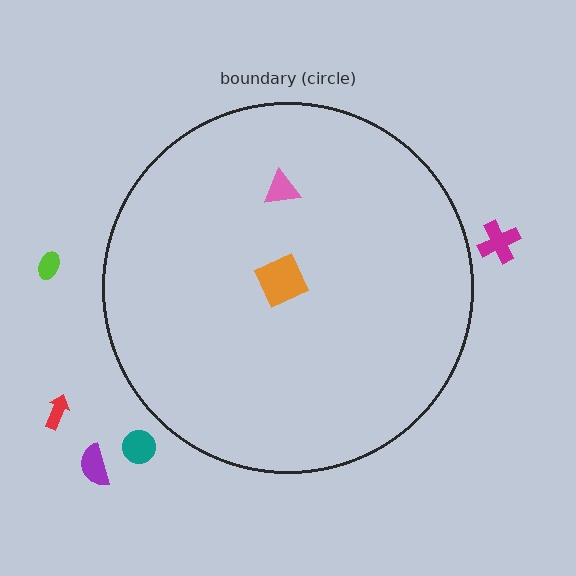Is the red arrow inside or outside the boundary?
Outside.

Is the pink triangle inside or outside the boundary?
Inside.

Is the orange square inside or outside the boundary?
Inside.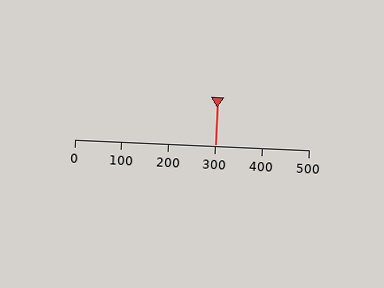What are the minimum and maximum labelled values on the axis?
The axis runs from 0 to 500.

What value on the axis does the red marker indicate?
The marker indicates approximately 300.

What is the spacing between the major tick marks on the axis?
The major ticks are spaced 100 apart.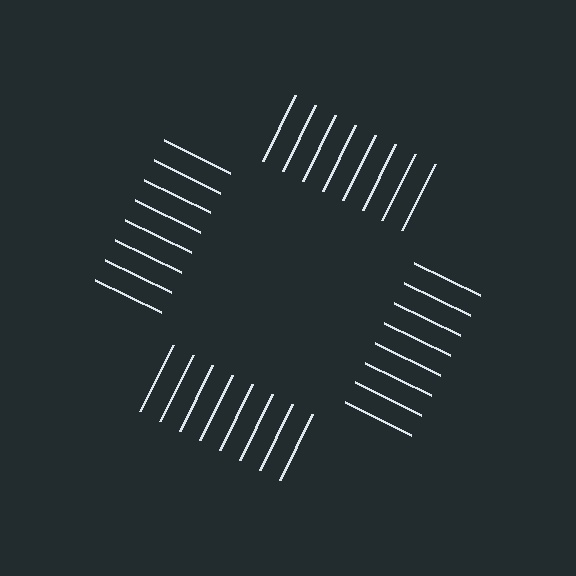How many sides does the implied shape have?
4 sides — the line-ends trace a square.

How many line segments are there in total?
32 — 8 along each of the 4 edges.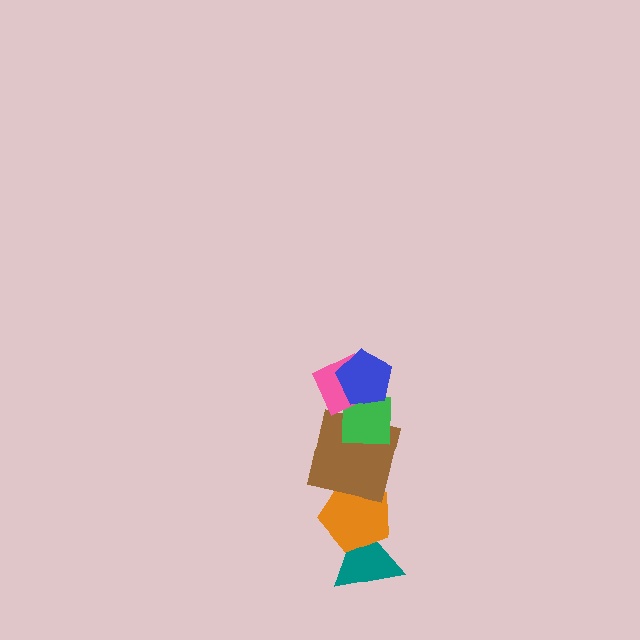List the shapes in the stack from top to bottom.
From top to bottom: the blue pentagon, the pink diamond, the green square, the brown square, the orange pentagon, the teal triangle.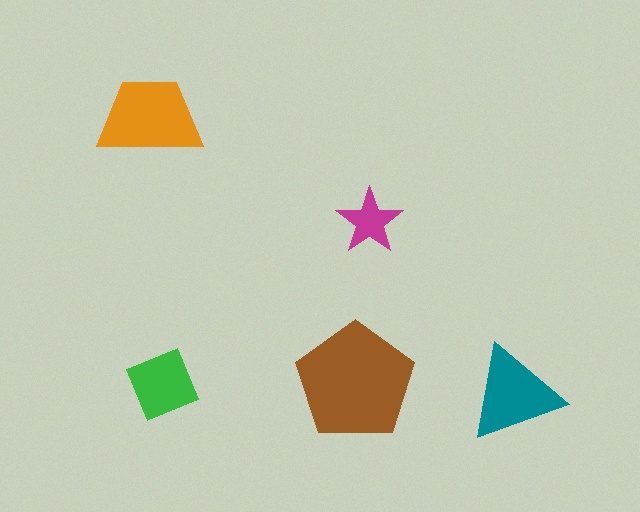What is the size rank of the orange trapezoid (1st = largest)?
2nd.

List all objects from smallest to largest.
The magenta star, the green square, the teal triangle, the orange trapezoid, the brown pentagon.